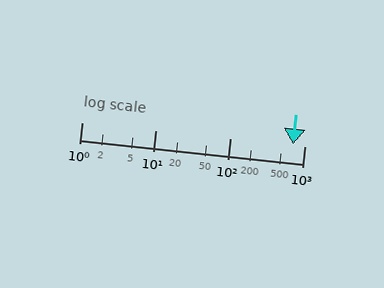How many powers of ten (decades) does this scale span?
The scale spans 3 decades, from 1 to 1000.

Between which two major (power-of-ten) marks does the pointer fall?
The pointer is between 100 and 1000.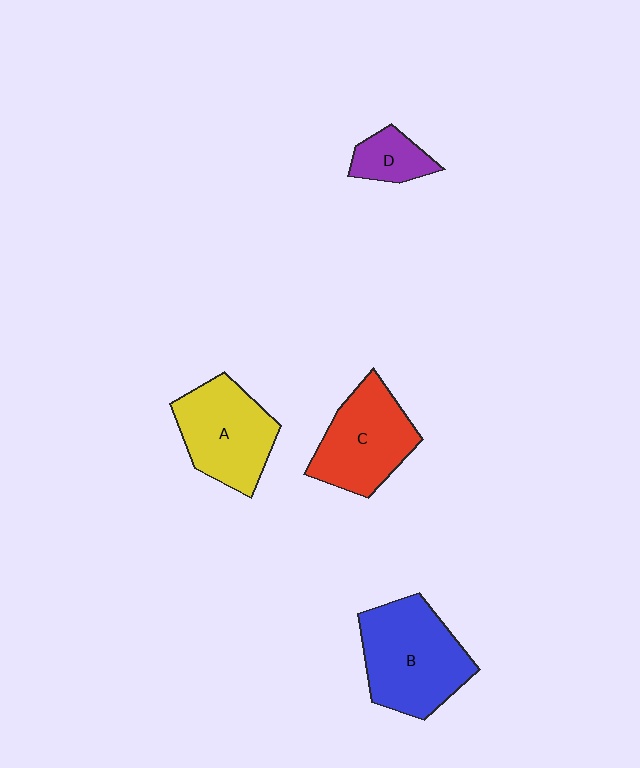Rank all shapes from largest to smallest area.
From largest to smallest: B (blue), A (yellow), C (red), D (purple).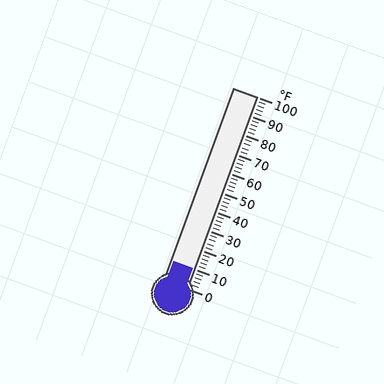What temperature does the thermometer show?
The thermometer shows approximately 10°F.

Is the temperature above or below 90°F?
The temperature is below 90°F.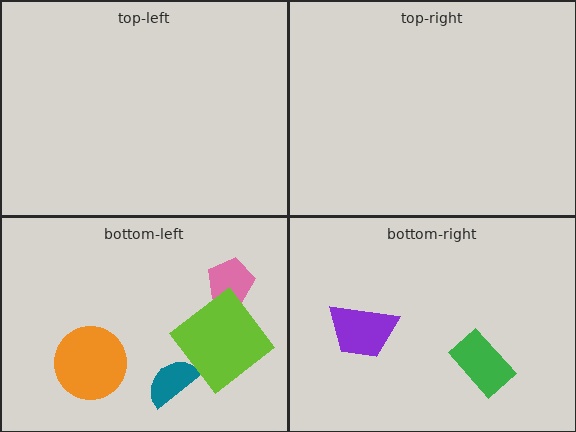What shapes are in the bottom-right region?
The purple trapezoid, the green rectangle.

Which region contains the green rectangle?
The bottom-right region.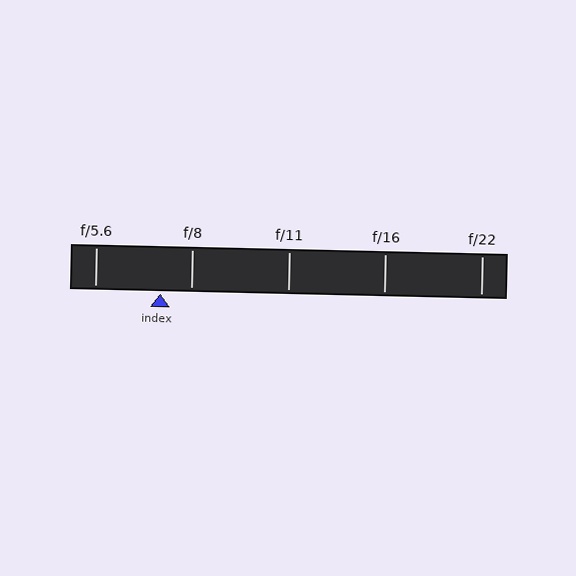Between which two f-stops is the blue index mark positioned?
The index mark is between f/5.6 and f/8.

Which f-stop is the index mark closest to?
The index mark is closest to f/8.